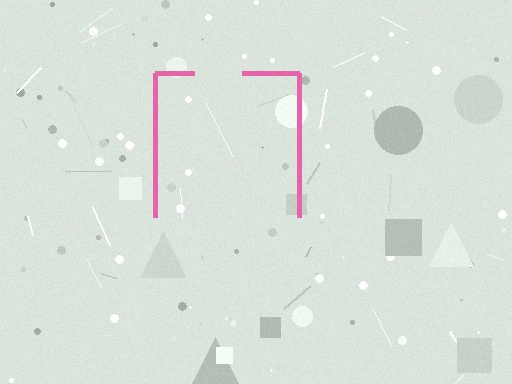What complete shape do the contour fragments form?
The contour fragments form a square.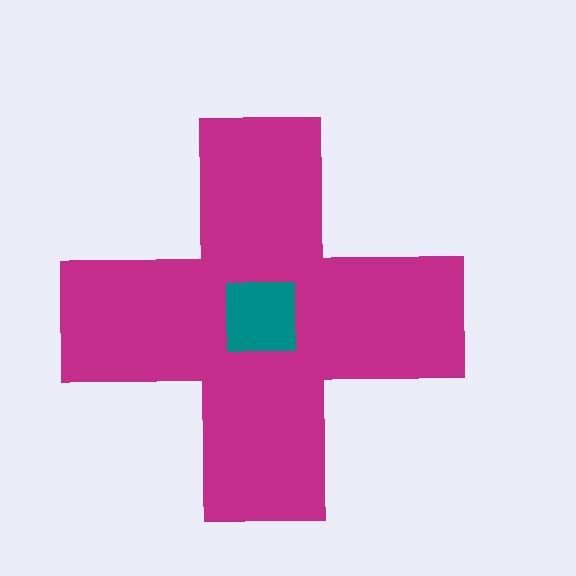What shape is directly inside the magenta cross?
The teal square.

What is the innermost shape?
The teal square.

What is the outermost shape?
The magenta cross.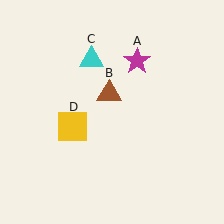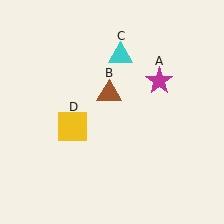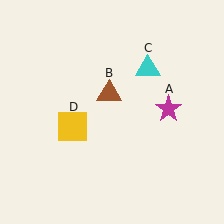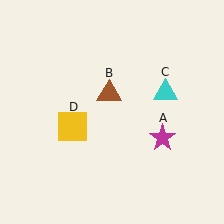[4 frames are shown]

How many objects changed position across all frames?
2 objects changed position: magenta star (object A), cyan triangle (object C).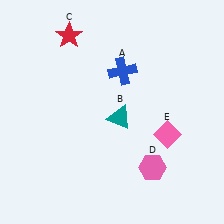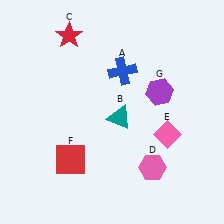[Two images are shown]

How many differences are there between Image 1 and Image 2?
There are 2 differences between the two images.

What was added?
A red square (F), a purple hexagon (G) were added in Image 2.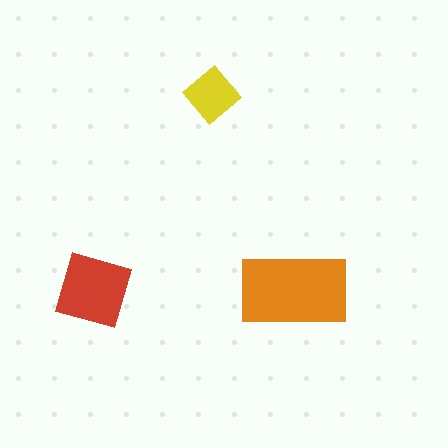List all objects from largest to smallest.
The orange rectangle, the red diamond, the yellow diamond.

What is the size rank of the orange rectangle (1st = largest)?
1st.